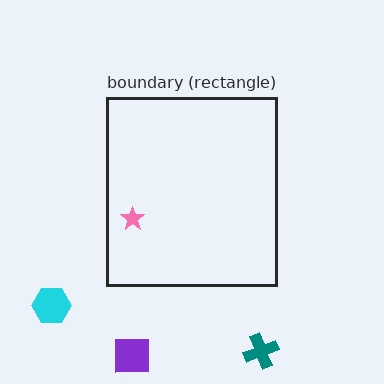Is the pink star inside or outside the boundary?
Inside.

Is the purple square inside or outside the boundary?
Outside.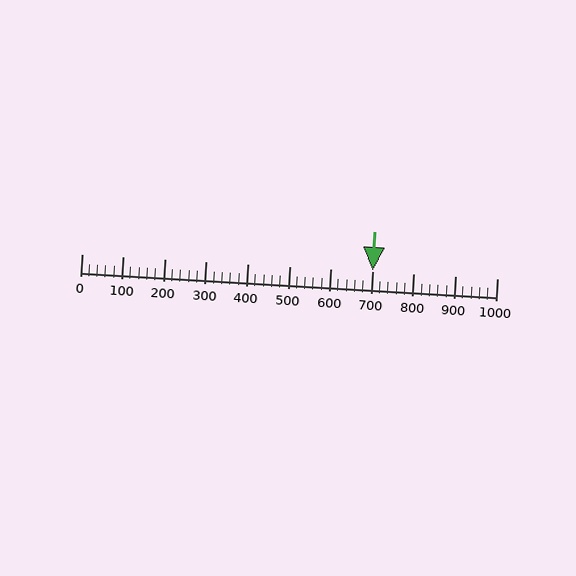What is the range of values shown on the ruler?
The ruler shows values from 0 to 1000.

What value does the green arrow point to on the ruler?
The green arrow points to approximately 700.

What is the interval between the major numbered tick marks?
The major tick marks are spaced 100 units apart.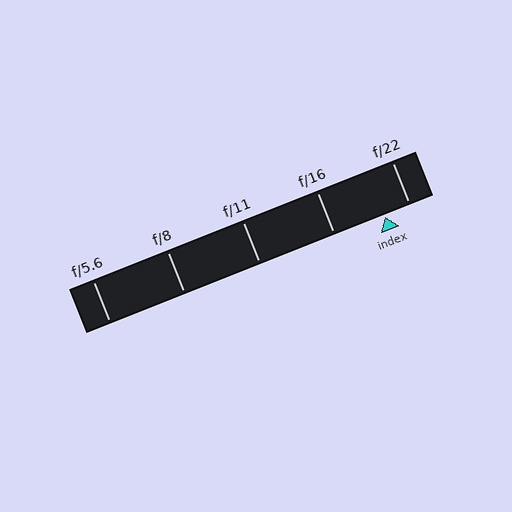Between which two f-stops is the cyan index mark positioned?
The index mark is between f/16 and f/22.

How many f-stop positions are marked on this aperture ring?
There are 5 f-stop positions marked.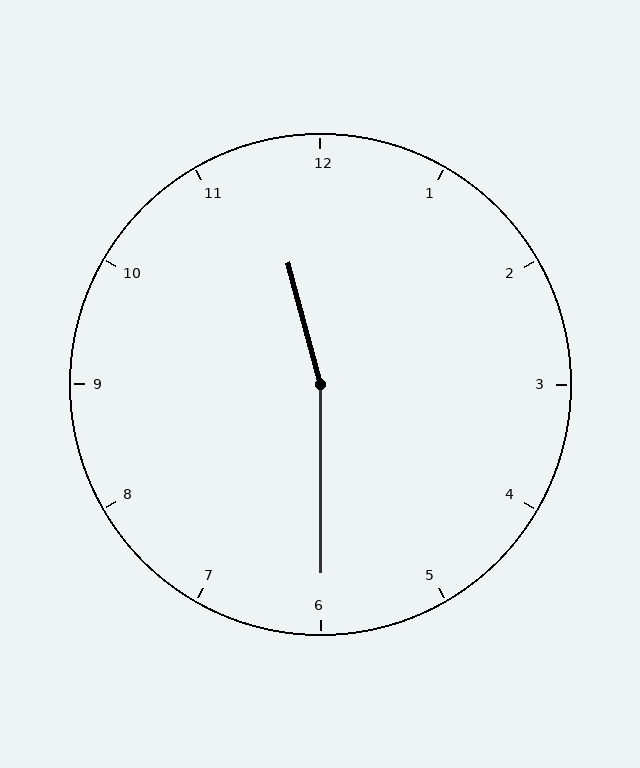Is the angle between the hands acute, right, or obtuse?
It is obtuse.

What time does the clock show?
11:30.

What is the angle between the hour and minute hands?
Approximately 165 degrees.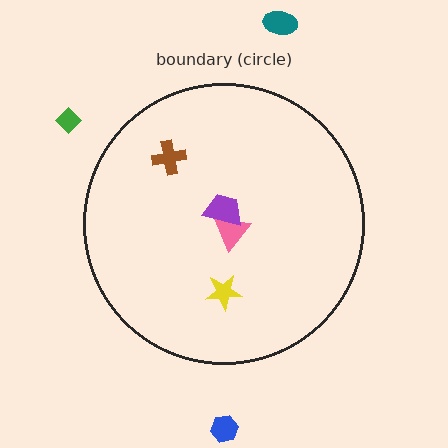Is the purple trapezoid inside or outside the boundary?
Inside.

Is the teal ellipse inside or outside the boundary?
Outside.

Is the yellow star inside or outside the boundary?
Inside.